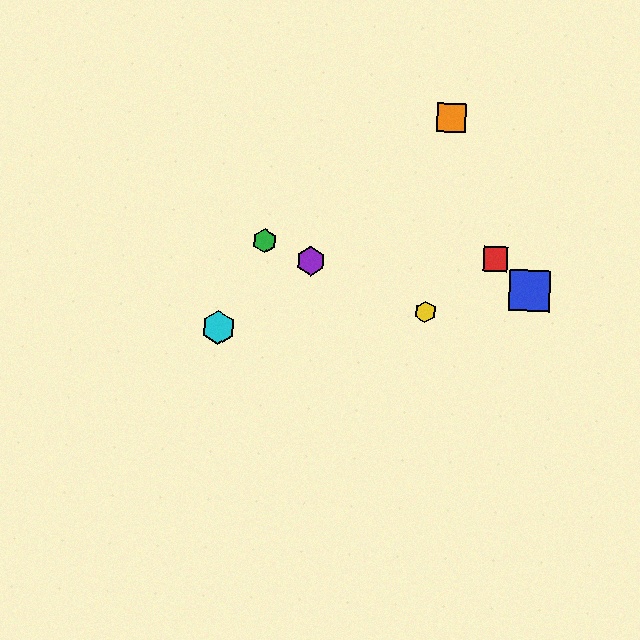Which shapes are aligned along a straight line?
The green hexagon, the yellow hexagon, the purple hexagon are aligned along a straight line.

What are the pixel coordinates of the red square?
The red square is at (496, 259).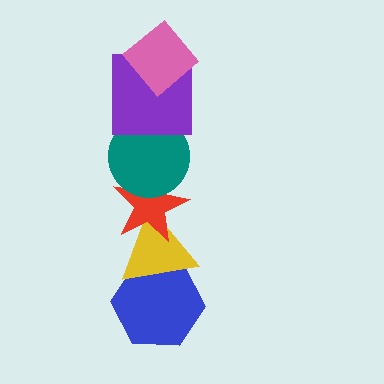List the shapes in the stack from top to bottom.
From top to bottom: the pink diamond, the purple square, the teal circle, the red star, the yellow triangle, the blue hexagon.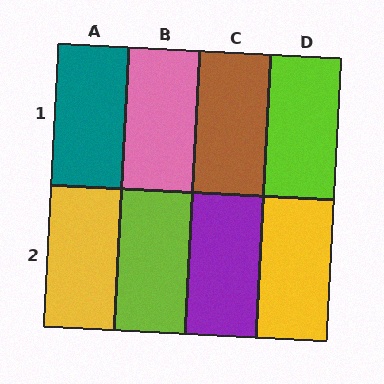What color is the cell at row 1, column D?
Lime.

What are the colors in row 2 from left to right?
Yellow, lime, purple, yellow.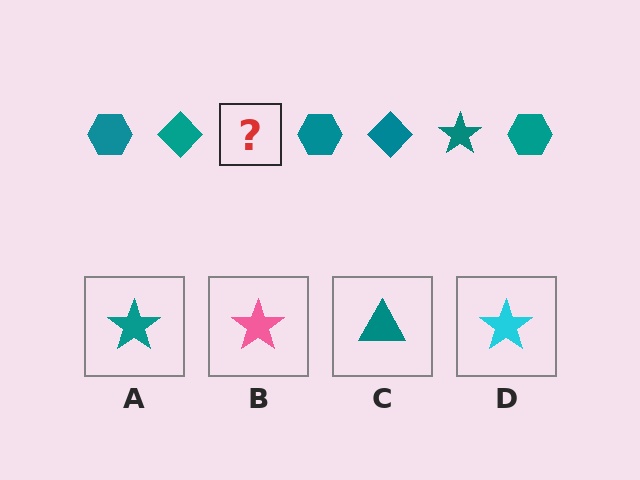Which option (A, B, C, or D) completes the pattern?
A.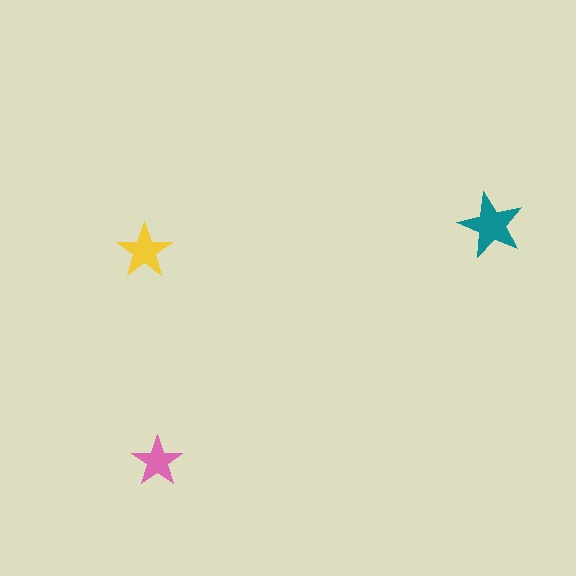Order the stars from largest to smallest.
the teal one, the yellow one, the pink one.